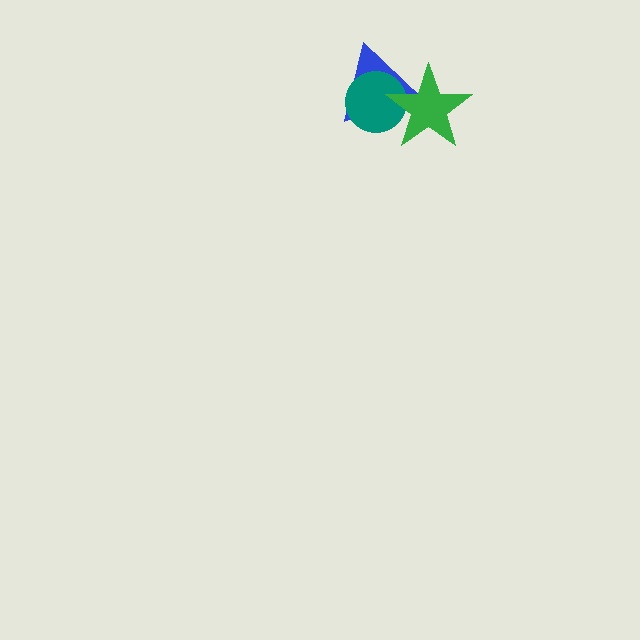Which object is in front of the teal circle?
The green star is in front of the teal circle.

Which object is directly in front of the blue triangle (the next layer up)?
The teal circle is directly in front of the blue triangle.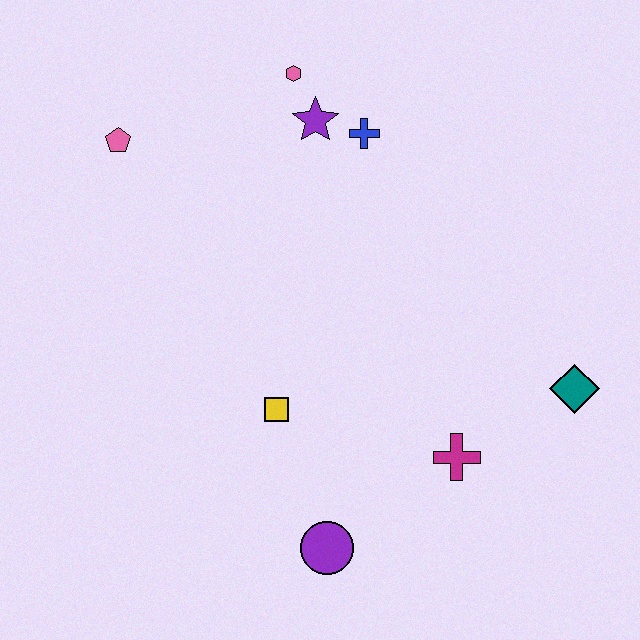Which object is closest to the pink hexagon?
The purple star is closest to the pink hexagon.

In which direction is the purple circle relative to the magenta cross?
The purple circle is to the left of the magenta cross.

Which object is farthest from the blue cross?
The purple circle is farthest from the blue cross.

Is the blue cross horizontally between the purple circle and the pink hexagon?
No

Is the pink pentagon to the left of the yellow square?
Yes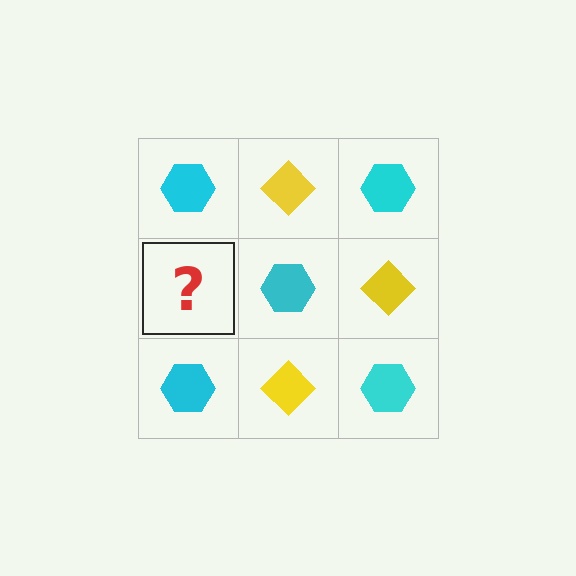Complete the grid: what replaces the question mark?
The question mark should be replaced with a yellow diamond.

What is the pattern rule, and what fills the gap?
The rule is that it alternates cyan hexagon and yellow diamond in a checkerboard pattern. The gap should be filled with a yellow diamond.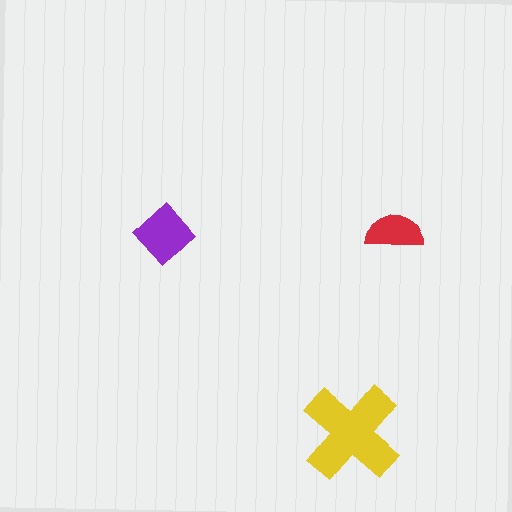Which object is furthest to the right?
The red semicircle is rightmost.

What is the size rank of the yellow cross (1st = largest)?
1st.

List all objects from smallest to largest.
The red semicircle, the purple diamond, the yellow cross.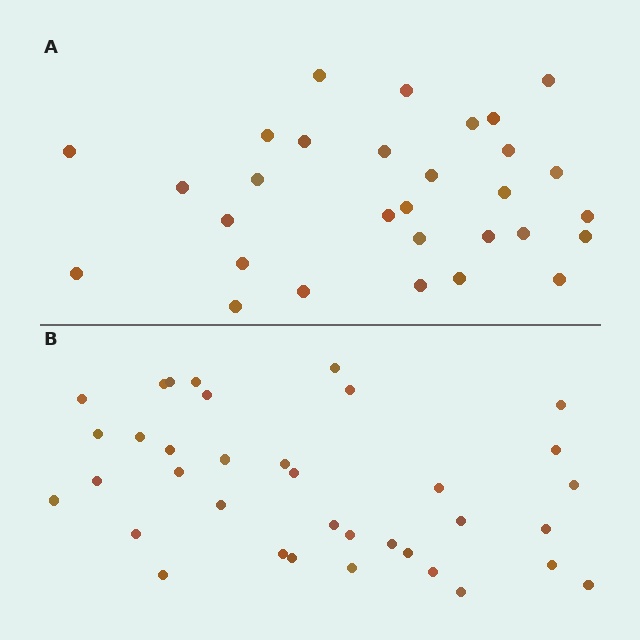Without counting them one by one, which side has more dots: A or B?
Region B (the bottom region) has more dots.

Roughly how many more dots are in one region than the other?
Region B has about 6 more dots than region A.